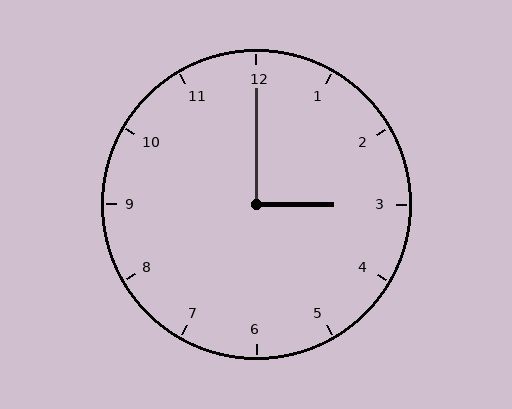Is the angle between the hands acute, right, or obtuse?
It is right.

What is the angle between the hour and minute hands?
Approximately 90 degrees.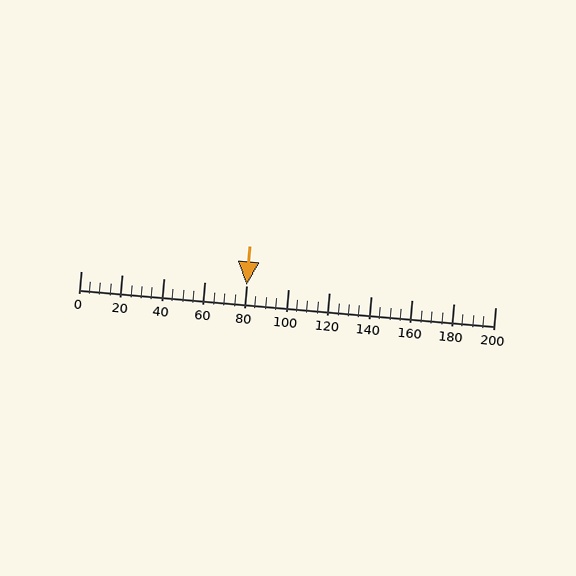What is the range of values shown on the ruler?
The ruler shows values from 0 to 200.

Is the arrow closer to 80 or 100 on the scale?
The arrow is closer to 80.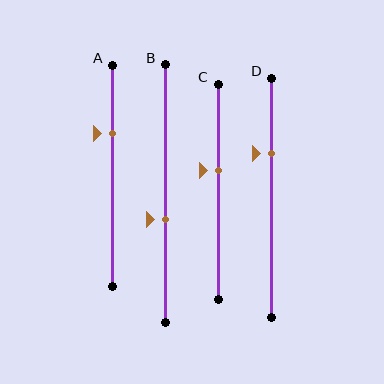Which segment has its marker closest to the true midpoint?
Segment C has its marker closest to the true midpoint.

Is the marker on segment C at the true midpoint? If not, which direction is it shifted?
No, the marker on segment C is shifted upward by about 10% of the segment length.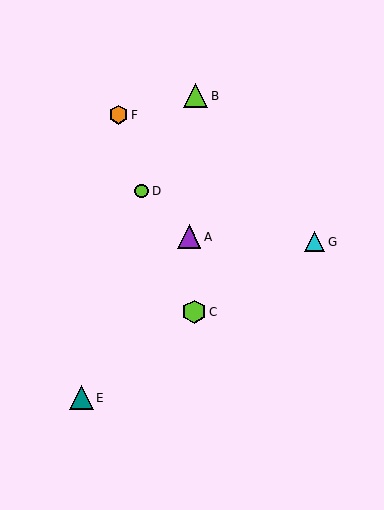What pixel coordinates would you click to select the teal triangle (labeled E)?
Click at (81, 398) to select the teal triangle E.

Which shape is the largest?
The lime triangle (labeled B) is the largest.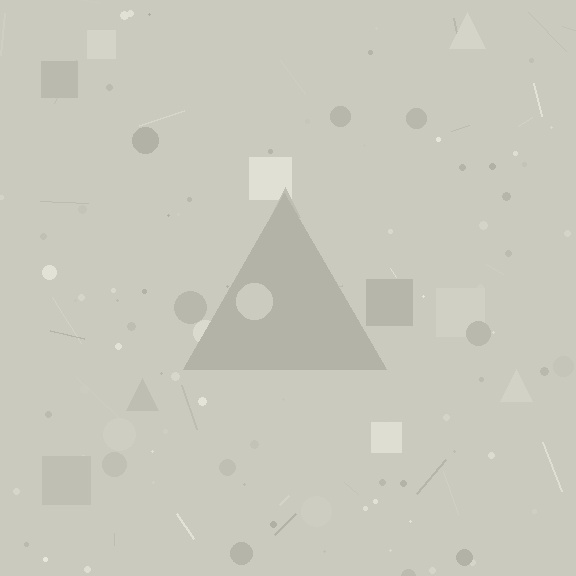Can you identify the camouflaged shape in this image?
The camouflaged shape is a triangle.